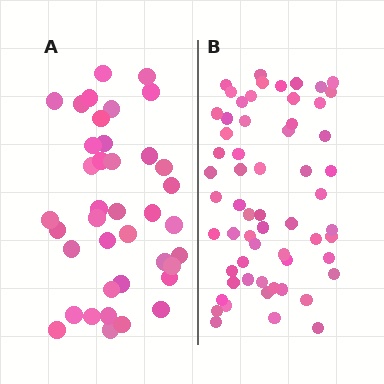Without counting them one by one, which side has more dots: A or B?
Region B (the right region) has more dots.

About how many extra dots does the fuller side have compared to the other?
Region B has approximately 20 more dots than region A.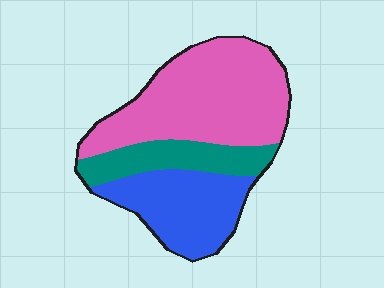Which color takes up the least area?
Teal, at roughly 20%.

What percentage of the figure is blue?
Blue covers about 30% of the figure.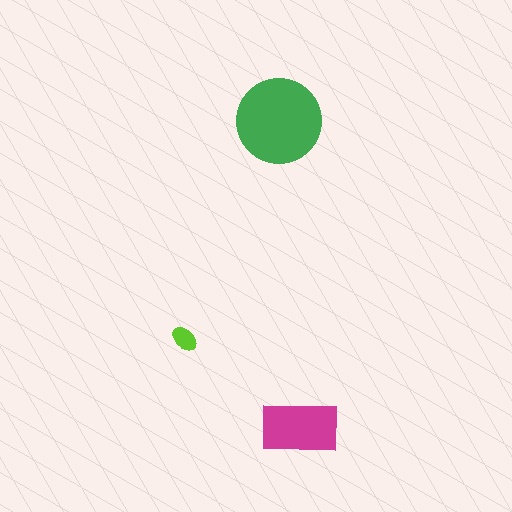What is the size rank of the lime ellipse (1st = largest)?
3rd.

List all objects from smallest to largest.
The lime ellipse, the magenta rectangle, the green circle.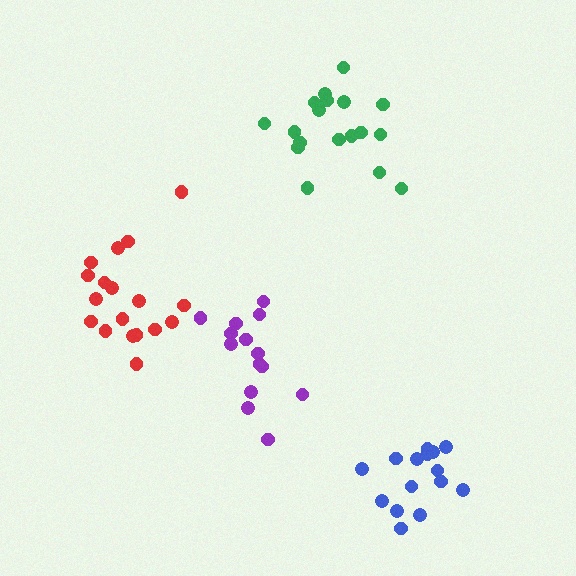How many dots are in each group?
Group 1: 18 dots, Group 2: 14 dots, Group 3: 15 dots, Group 4: 18 dots (65 total).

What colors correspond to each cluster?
The clusters are colored: green, purple, blue, red.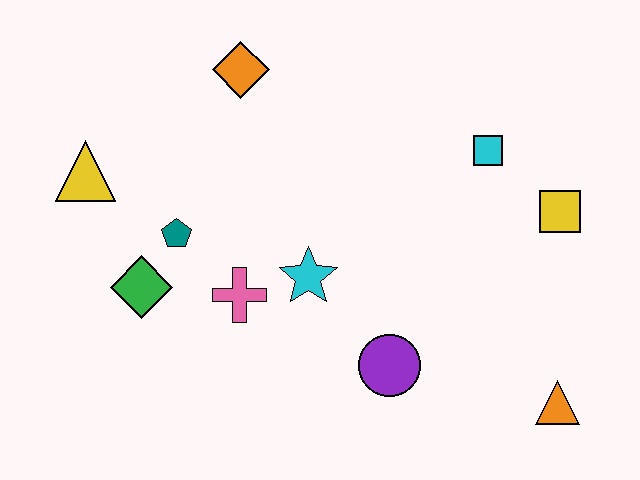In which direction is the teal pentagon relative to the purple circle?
The teal pentagon is to the left of the purple circle.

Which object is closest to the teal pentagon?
The green diamond is closest to the teal pentagon.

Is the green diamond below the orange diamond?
Yes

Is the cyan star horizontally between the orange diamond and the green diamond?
No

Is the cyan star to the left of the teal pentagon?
No